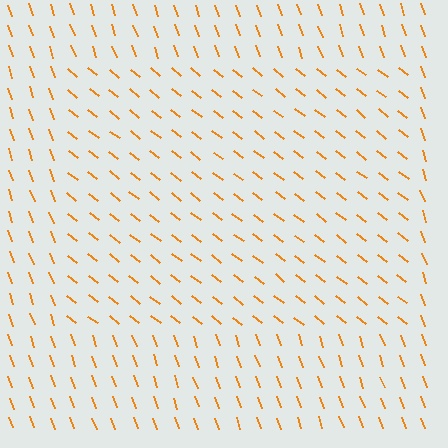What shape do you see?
I see a rectangle.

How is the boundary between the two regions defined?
The boundary is defined purely by a change in line orientation (approximately 33 degrees difference). All lines are the same color and thickness.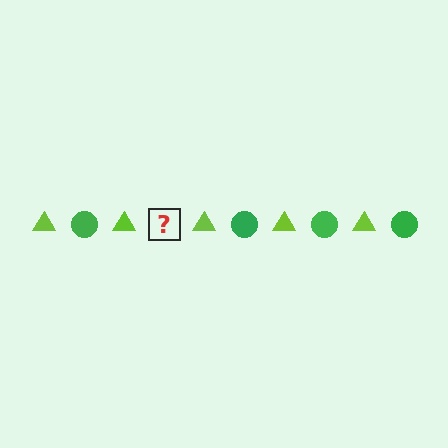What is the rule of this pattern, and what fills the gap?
The rule is that the pattern alternates between lime triangle and green circle. The gap should be filled with a green circle.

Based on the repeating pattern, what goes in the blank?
The blank should be a green circle.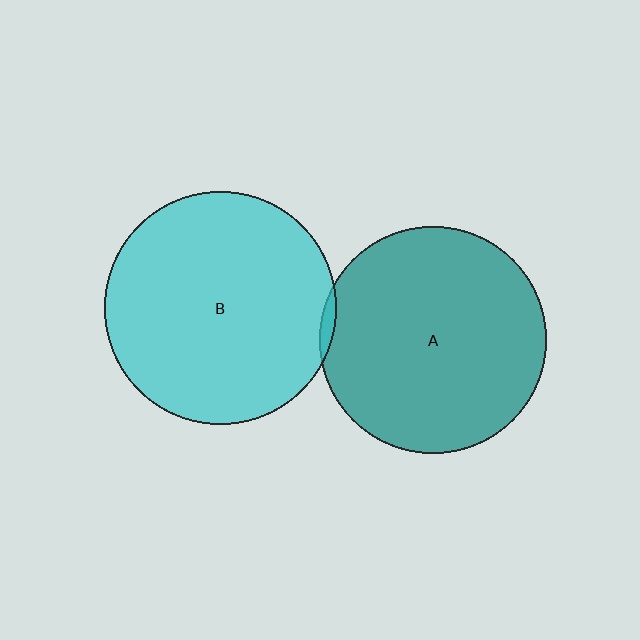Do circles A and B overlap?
Yes.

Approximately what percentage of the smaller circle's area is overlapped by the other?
Approximately 5%.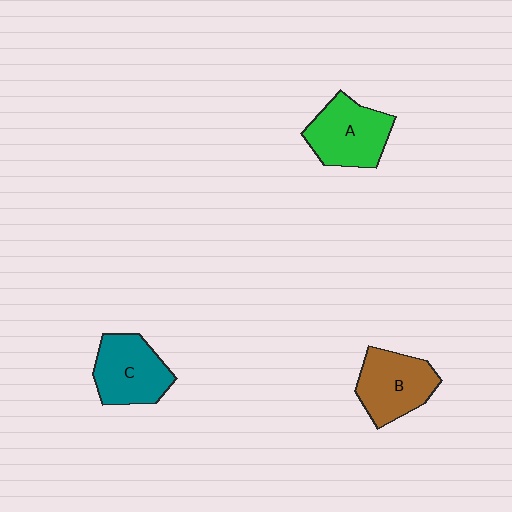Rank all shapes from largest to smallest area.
From largest to smallest: A (green), B (brown), C (teal).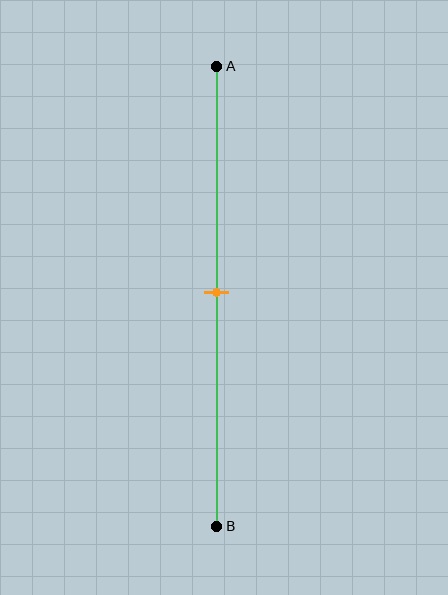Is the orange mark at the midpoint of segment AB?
Yes, the mark is approximately at the midpoint.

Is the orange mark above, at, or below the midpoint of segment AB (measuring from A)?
The orange mark is approximately at the midpoint of segment AB.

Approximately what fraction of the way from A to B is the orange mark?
The orange mark is approximately 50% of the way from A to B.